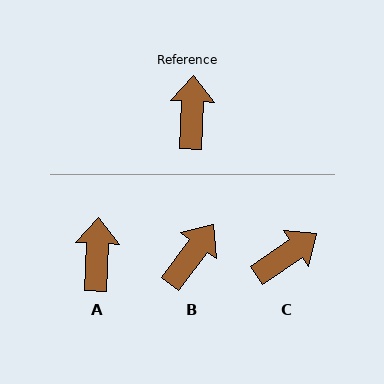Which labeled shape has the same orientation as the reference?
A.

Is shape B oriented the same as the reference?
No, it is off by about 34 degrees.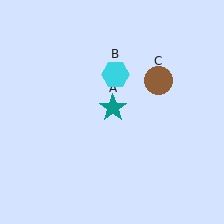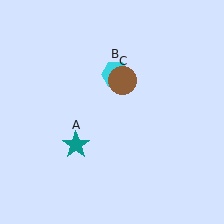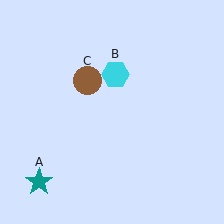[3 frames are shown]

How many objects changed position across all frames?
2 objects changed position: teal star (object A), brown circle (object C).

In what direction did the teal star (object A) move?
The teal star (object A) moved down and to the left.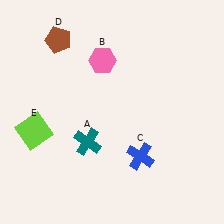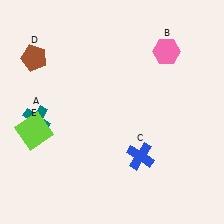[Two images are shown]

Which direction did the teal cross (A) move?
The teal cross (A) moved left.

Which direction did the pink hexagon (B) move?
The pink hexagon (B) moved right.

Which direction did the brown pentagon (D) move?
The brown pentagon (D) moved left.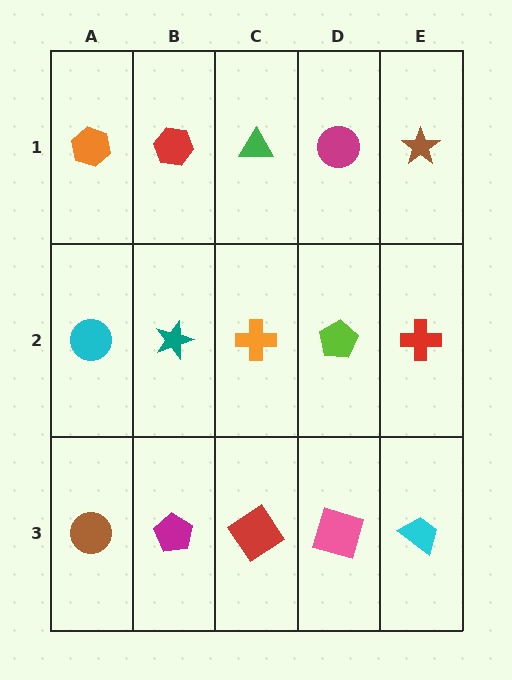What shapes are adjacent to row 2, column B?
A red hexagon (row 1, column B), a magenta pentagon (row 3, column B), a cyan circle (row 2, column A), an orange cross (row 2, column C).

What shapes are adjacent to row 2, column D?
A magenta circle (row 1, column D), a pink square (row 3, column D), an orange cross (row 2, column C), a red cross (row 2, column E).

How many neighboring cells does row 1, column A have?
2.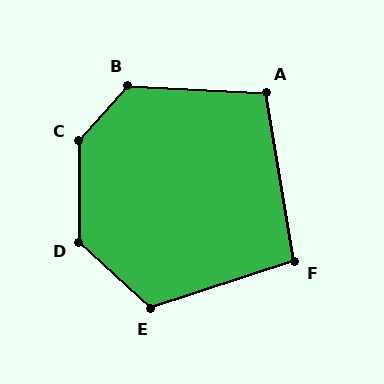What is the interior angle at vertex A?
Approximately 102 degrees (obtuse).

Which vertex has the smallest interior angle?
F, at approximately 99 degrees.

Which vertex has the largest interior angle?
C, at approximately 139 degrees.